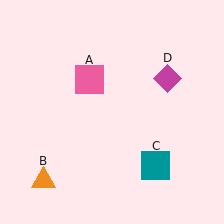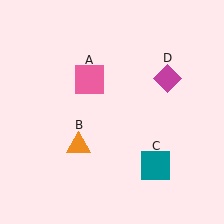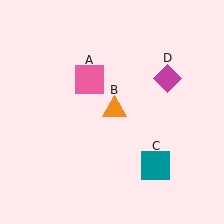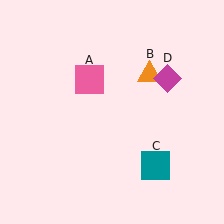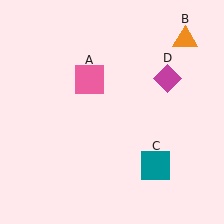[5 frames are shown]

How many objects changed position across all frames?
1 object changed position: orange triangle (object B).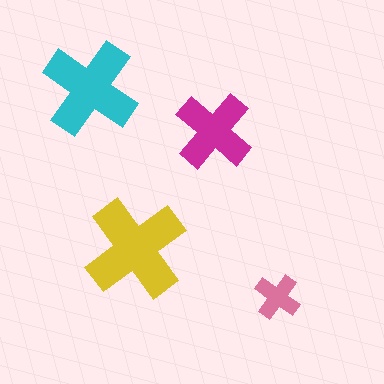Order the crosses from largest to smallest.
the yellow one, the cyan one, the magenta one, the pink one.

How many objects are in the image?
There are 4 objects in the image.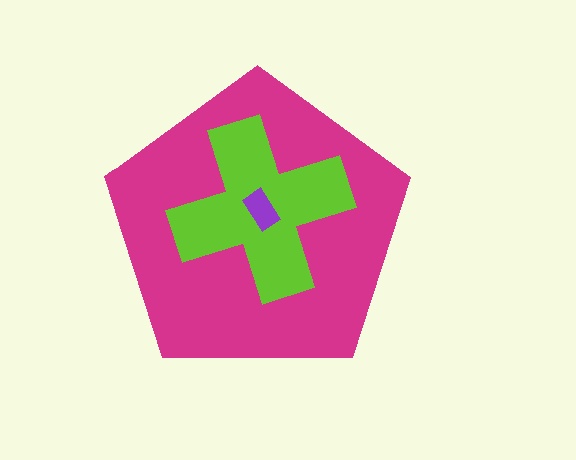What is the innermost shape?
The purple rectangle.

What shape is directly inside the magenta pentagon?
The lime cross.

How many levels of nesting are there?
3.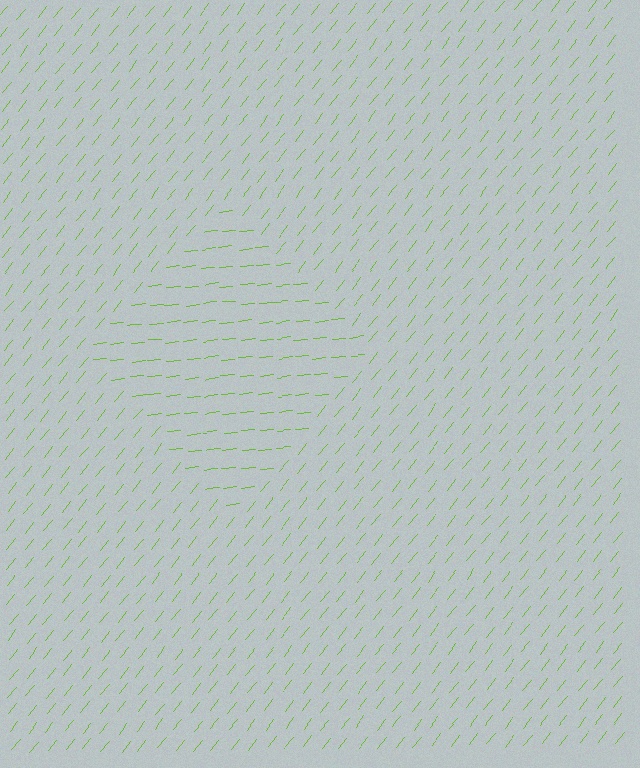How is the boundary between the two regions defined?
The boundary is defined purely by a change in line orientation (approximately 45 degrees difference). All lines are the same color and thickness.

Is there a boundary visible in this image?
Yes, there is a texture boundary formed by a change in line orientation.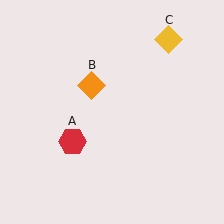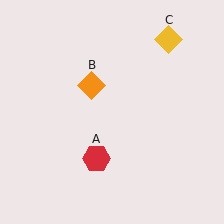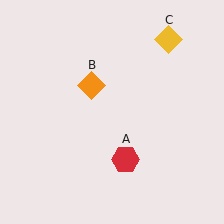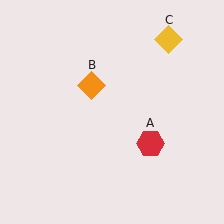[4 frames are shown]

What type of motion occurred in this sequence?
The red hexagon (object A) rotated counterclockwise around the center of the scene.